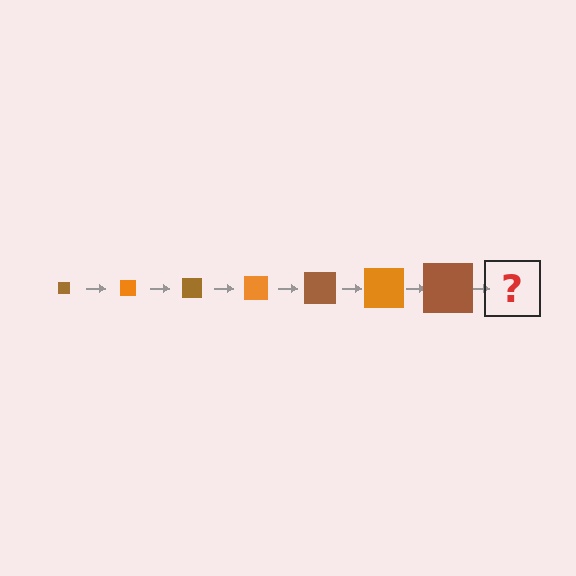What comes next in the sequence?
The next element should be an orange square, larger than the previous one.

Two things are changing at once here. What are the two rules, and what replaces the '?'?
The two rules are that the square grows larger each step and the color cycles through brown and orange. The '?' should be an orange square, larger than the previous one.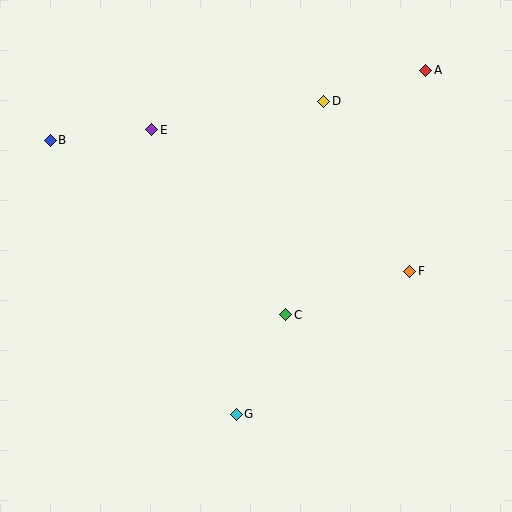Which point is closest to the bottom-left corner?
Point G is closest to the bottom-left corner.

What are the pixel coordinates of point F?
Point F is at (410, 271).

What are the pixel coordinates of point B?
Point B is at (50, 140).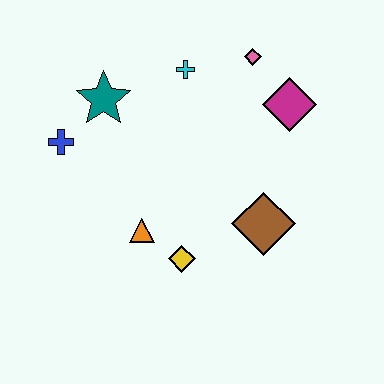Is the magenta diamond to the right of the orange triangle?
Yes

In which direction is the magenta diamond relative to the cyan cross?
The magenta diamond is to the right of the cyan cross.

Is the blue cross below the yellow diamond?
No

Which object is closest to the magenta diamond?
The pink diamond is closest to the magenta diamond.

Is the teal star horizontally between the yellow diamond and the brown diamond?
No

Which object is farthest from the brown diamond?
The blue cross is farthest from the brown diamond.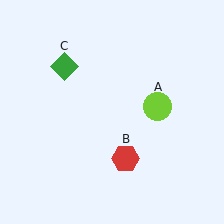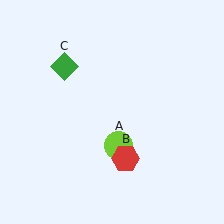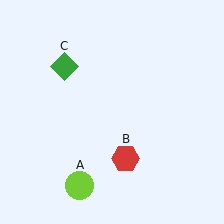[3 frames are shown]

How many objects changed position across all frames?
1 object changed position: lime circle (object A).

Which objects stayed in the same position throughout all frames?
Red hexagon (object B) and green diamond (object C) remained stationary.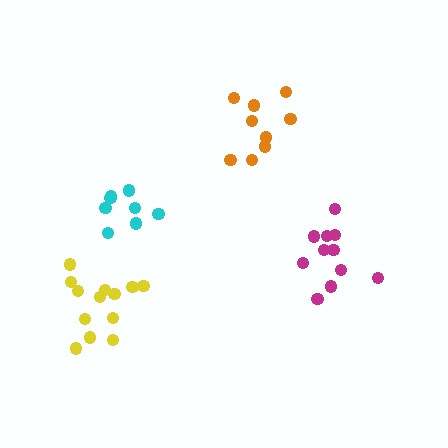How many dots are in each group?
Group 1: 8 dots, Group 2: 9 dots, Group 3: 11 dots, Group 4: 13 dots (41 total).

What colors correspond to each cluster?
The clusters are colored: cyan, orange, magenta, yellow.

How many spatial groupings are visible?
There are 4 spatial groupings.